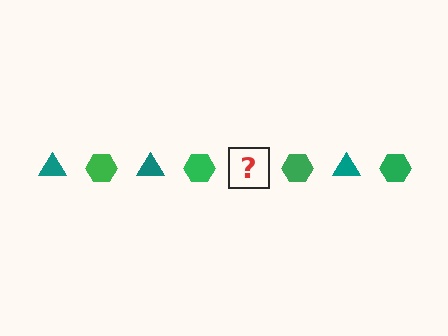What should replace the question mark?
The question mark should be replaced with a teal triangle.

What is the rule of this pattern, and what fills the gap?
The rule is that the pattern alternates between teal triangle and green hexagon. The gap should be filled with a teal triangle.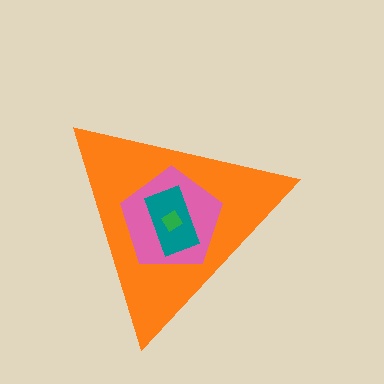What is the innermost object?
The green diamond.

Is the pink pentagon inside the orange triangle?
Yes.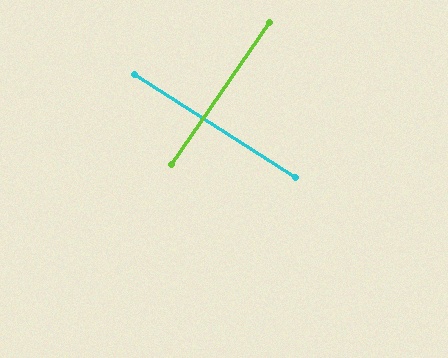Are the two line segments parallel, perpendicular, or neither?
Perpendicular — they meet at approximately 88°.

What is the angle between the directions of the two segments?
Approximately 88 degrees.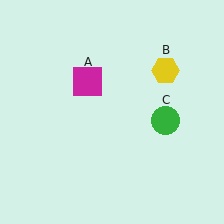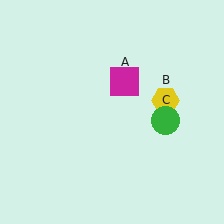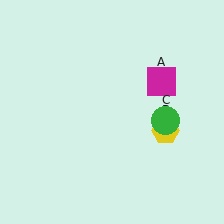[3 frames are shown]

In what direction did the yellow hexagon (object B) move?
The yellow hexagon (object B) moved down.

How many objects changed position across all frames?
2 objects changed position: magenta square (object A), yellow hexagon (object B).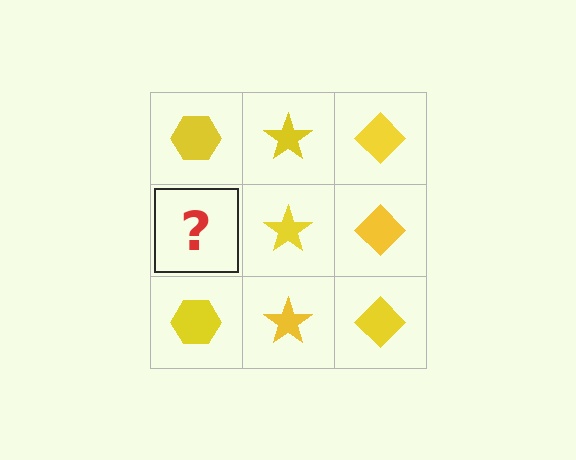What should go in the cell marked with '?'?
The missing cell should contain a yellow hexagon.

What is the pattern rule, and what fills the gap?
The rule is that each column has a consistent shape. The gap should be filled with a yellow hexagon.